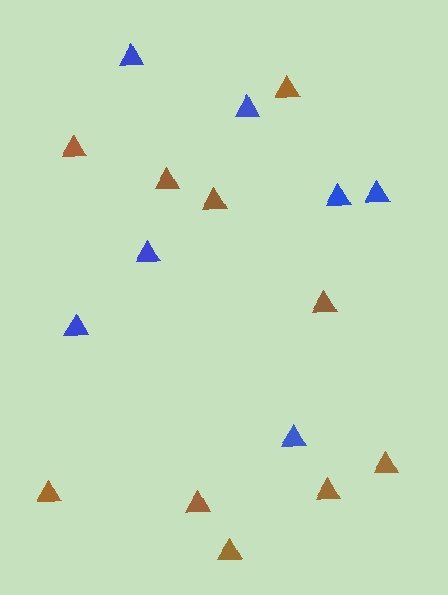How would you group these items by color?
There are 2 groups: one group of blue triangles (7) and one group of brown triangles (10).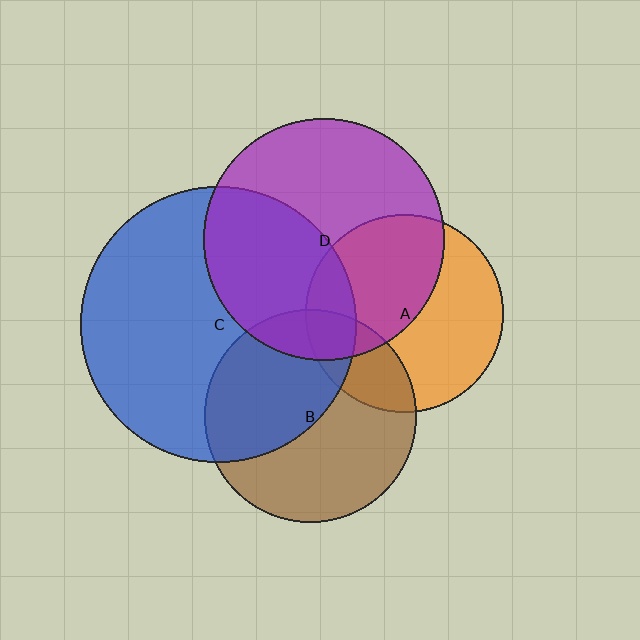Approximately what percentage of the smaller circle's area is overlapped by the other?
Approximately 45%.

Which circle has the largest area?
Circle C (blue).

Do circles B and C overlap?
Yes.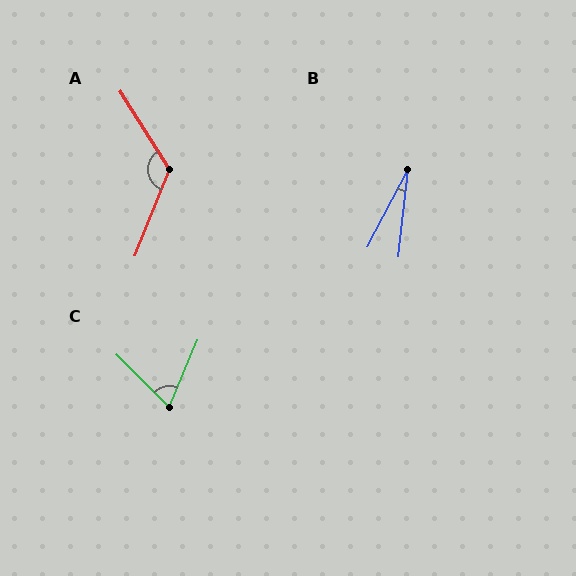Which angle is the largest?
A, at approximately 126 degrees.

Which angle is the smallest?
B, at approximately 22 degrees.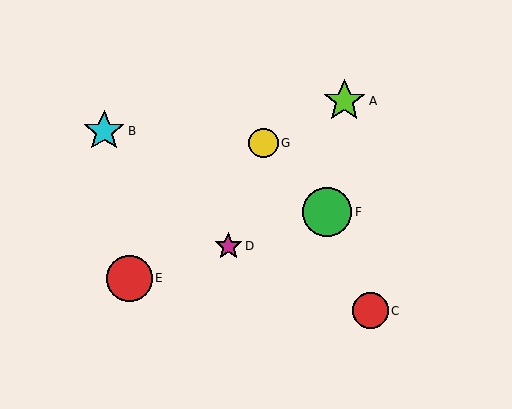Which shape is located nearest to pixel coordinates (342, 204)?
The green circle (labeled F) at (327, 212) is nearest to that location.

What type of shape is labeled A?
Shape A is a lime star.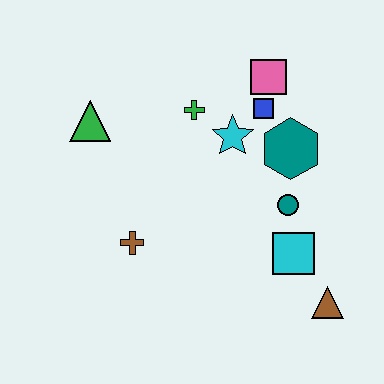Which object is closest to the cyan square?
The teal circle is closest to the cyan square.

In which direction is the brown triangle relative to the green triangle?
The brown triangle is to the right of the green triangle.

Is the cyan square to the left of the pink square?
No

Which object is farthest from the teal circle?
The green triangle is farthest from the teal circle.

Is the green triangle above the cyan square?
Yes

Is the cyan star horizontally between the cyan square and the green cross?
Yes